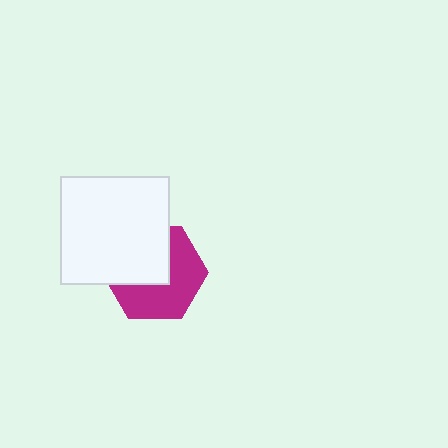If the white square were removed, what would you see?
You would see the complete magenta hexagon.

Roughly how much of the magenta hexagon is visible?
About half of it is visible (roughly 55%).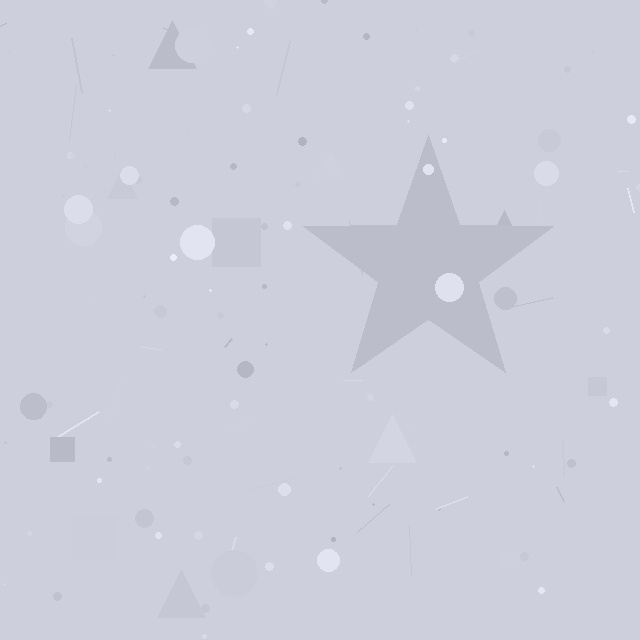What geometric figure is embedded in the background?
A star is embedded in the background.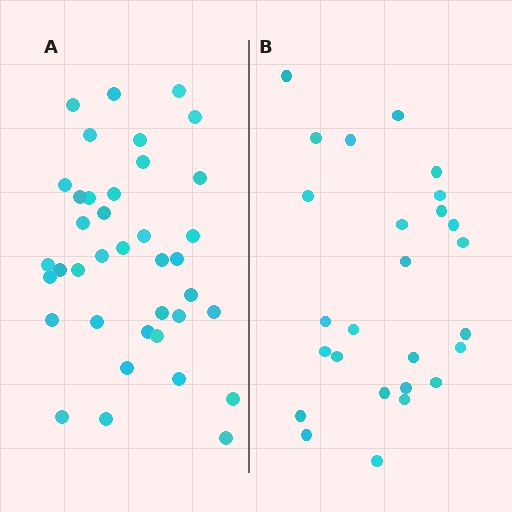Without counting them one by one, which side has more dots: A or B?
Region A (the left region) has more dots.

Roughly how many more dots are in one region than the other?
Region A has roughly 12 or so more dots than region B.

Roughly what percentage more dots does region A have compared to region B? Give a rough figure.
About 45% more.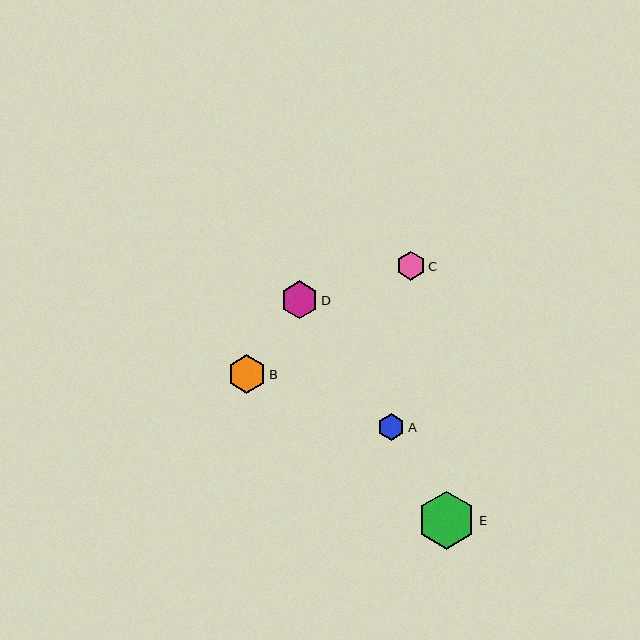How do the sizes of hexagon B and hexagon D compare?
Hexagon B and hexagon D are approximately the same size.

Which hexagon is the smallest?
Hexagon A is the smallest with a size of approximately 27 pixels.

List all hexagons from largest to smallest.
From largest to smallest: E, B, D, C, A.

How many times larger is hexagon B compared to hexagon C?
Hexagon B is approximately 1.4 times the size of hexagon C.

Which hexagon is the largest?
Hexagon E is the largest with a size of approximately 58 pixels.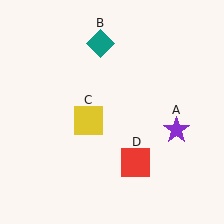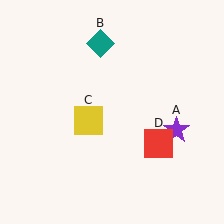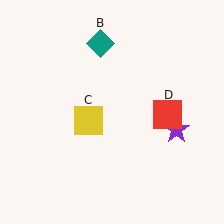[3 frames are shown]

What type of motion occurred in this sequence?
The red square (object D) rotated counterclockwise around the center of the scene.